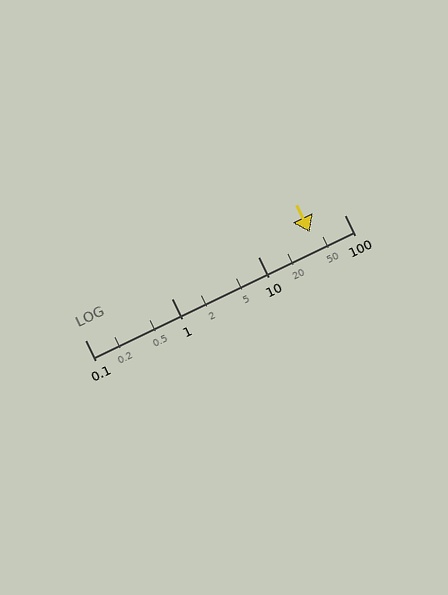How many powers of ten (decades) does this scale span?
The scale spans 3 decades, from 0.1 to 100.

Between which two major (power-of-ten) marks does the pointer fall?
The pointer is between 10 and 100.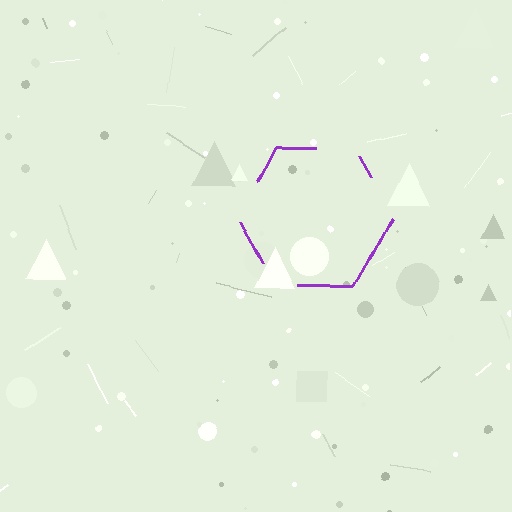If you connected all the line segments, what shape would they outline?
They would outline a hexagon.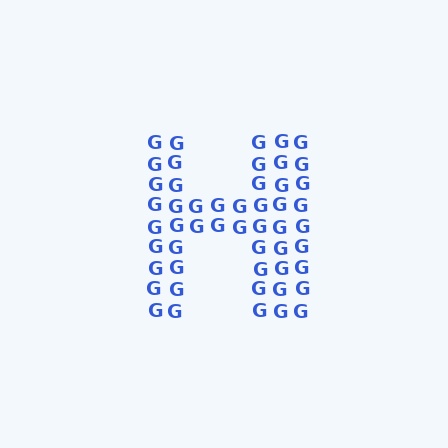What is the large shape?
The large shape is the letter H.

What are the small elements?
The small elements are letter G's.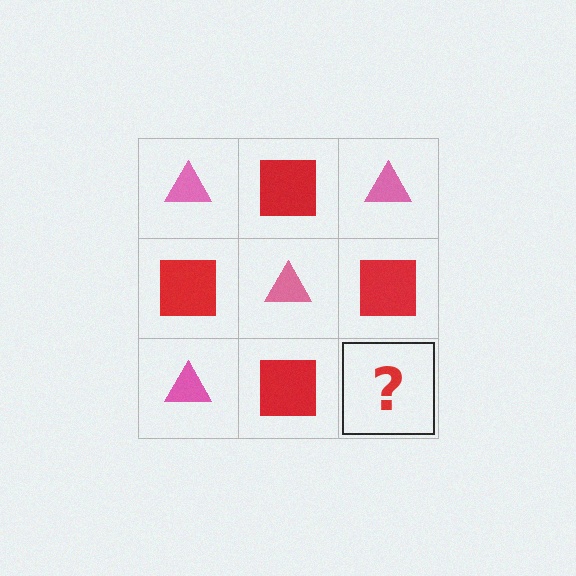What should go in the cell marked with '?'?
The missing cell should contain a pink triangle.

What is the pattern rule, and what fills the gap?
The rule is that it alternates pink triangle and red square in a checkerboard pattern. The gap should be filled with a pink triangle.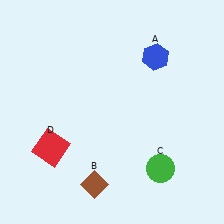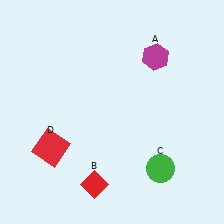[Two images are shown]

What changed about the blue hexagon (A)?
In Image 1, A is blue. In Image 2, it changed to magenta.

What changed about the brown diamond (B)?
In Image 1, B is brown. In Image 2, it changed to red.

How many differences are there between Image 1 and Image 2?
There are 2 differences between the two images.